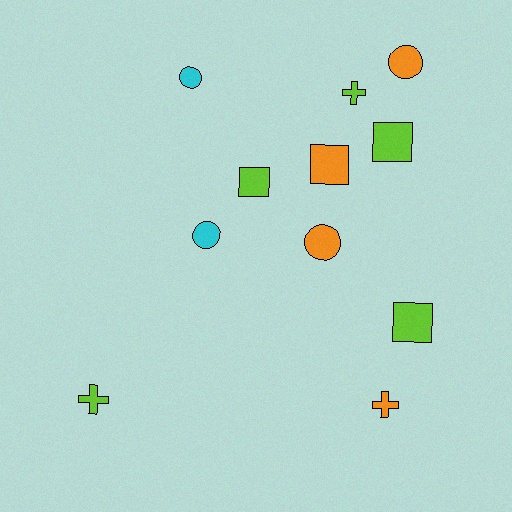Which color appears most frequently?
Lime, with 5 objects.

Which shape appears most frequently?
Circle, with 4 objects.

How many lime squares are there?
There are 3 lime squares.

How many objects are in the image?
There are 11 objects.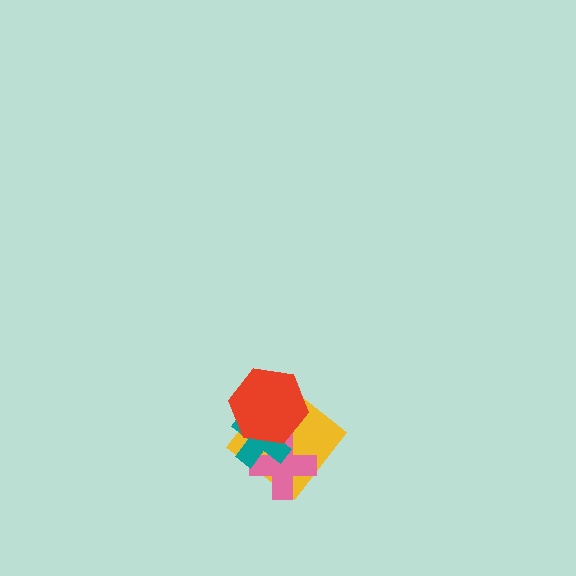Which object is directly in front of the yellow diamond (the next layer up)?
The pink cross is directly in front of the yellow diamond.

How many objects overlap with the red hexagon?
3 objects overlap with the red hexagon.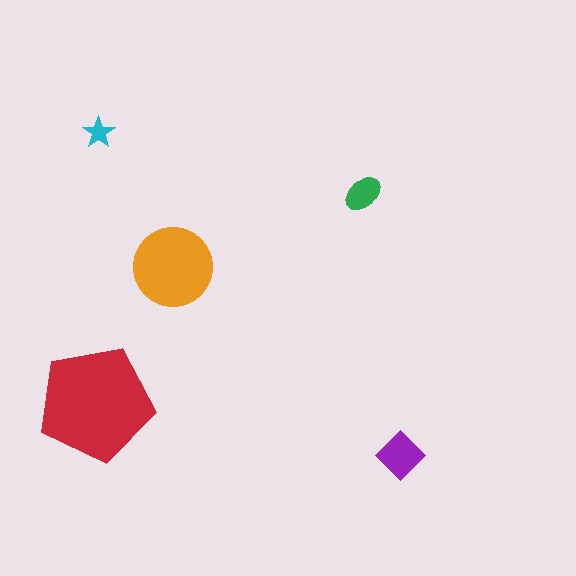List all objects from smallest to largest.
The cyan star, the green ellipse, the purple diamond, the orange circle, the red pentagon.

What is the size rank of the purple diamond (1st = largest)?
3rd.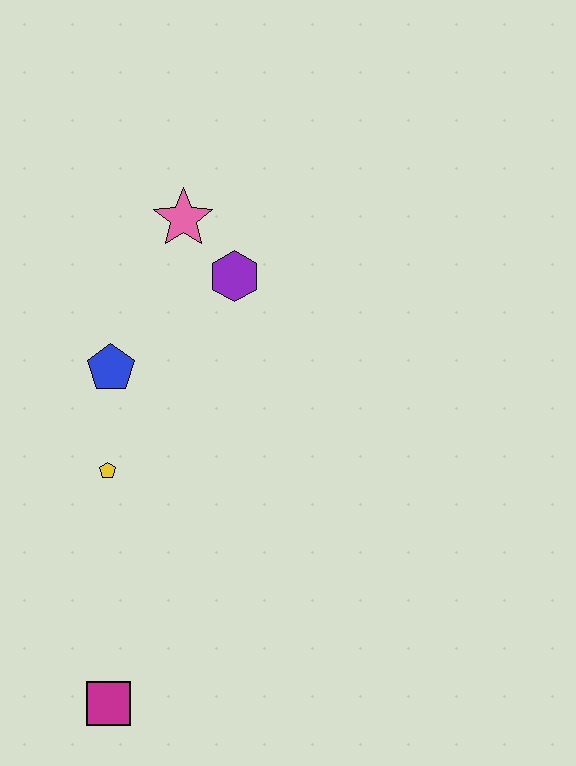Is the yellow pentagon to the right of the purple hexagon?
No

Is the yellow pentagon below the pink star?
Yes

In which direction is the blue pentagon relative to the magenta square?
The blue pentagon is above the magenta square.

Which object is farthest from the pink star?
The magenta square is farthest from the pink star.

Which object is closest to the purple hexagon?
The pink star is closest to the purple hexagon.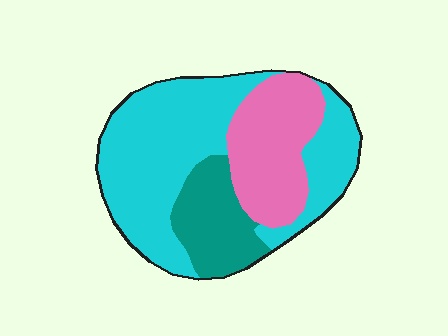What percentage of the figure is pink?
Pink takes up about one quarter (1/4) of the figure.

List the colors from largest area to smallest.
From largest to smallest: cyan, pink, teal.